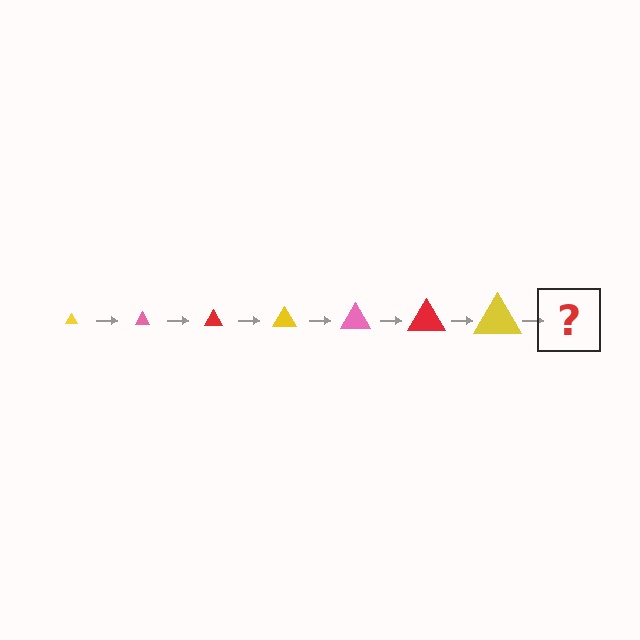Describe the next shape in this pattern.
It should be a pink triangle, larger than the previous one.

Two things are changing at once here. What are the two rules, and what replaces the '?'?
The two rules are that the triangle grows larger each step and the color cycles through yellow, pink, and red. The '?' should be a pink triangle, larger than the previous one.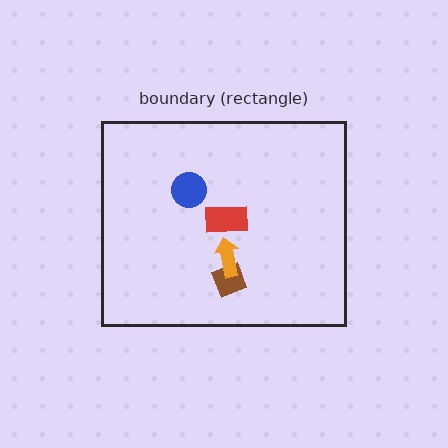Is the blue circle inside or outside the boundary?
Inside.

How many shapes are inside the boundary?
4 inside, 0 outside.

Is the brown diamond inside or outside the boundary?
Inside.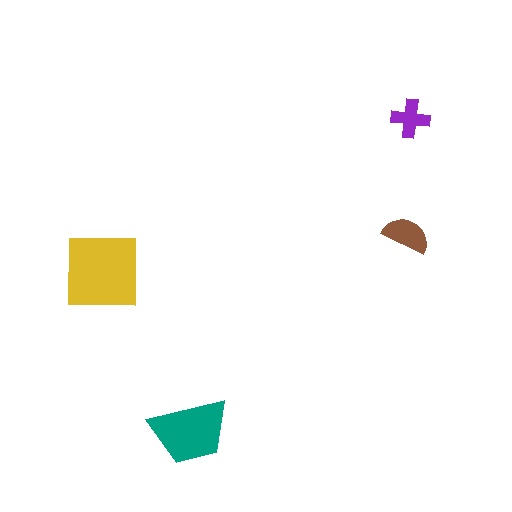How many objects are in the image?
There are 4 objects in the image.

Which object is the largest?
The yellow square.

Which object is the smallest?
The purple cross.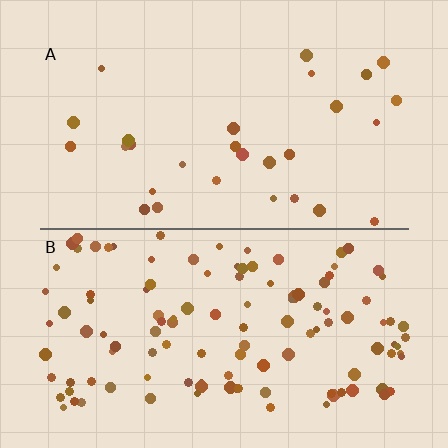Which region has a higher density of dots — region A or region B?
B (the bottom).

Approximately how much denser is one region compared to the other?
Approximately 4.2× — region B over region A.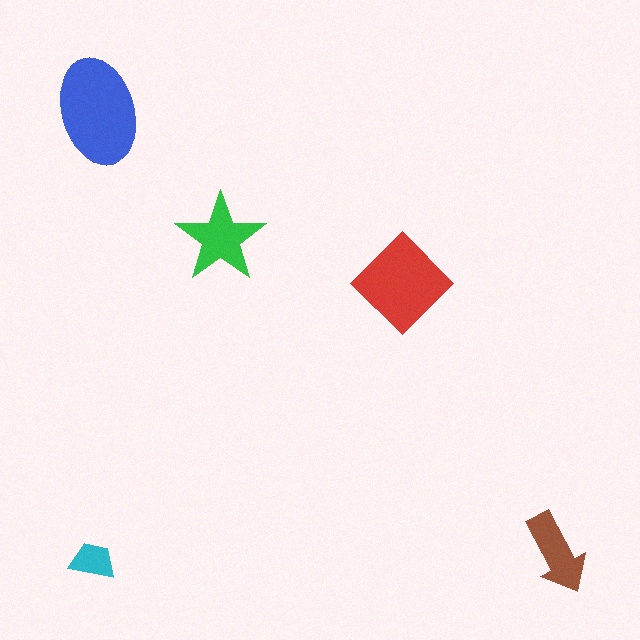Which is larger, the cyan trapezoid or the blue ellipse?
The blue ellipse.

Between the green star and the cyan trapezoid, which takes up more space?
The green star.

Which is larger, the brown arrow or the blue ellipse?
The blue ellipse.